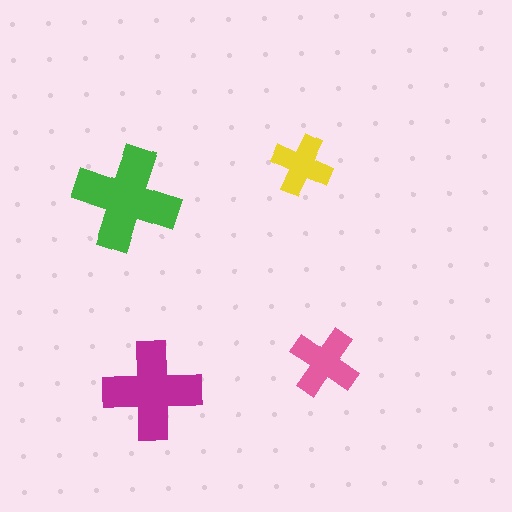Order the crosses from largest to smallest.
the green one, the magenta one, the pink one, the yellow one.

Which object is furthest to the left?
The green cross is leftmost.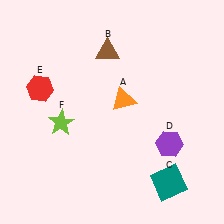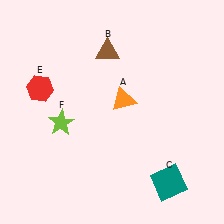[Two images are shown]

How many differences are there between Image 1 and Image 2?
There is 1 difference between the two images.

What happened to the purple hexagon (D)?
The purple hexagon (D) was removed in Image 2. It was in the bottom-right area of Image 1.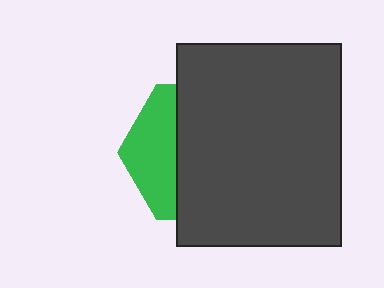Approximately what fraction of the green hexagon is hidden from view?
Roughly 67% of the green hexagon is hidden behind the dark gray rectangle.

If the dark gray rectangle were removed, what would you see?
You would see the complete green hexagon.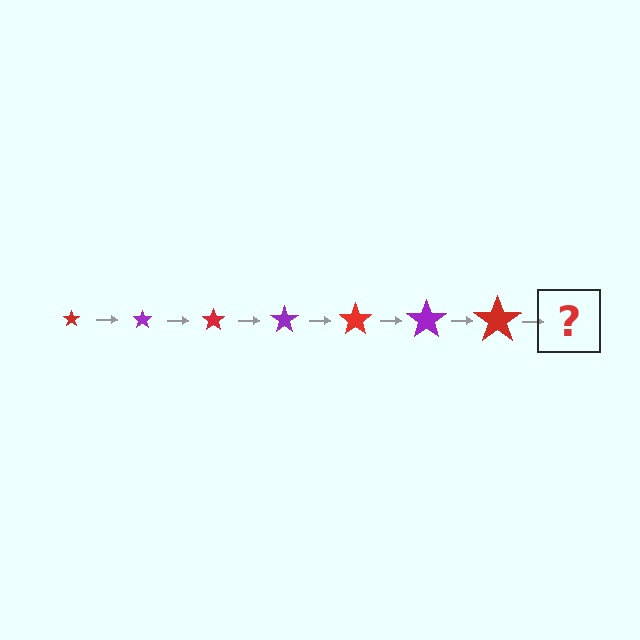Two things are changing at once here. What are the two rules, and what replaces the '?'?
The two rules are that the star grows larger each step and the color cycles through red and purple. The '?' should be a purple star, larger than the previous one.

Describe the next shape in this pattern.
It should be a purple star, larger than the previous one.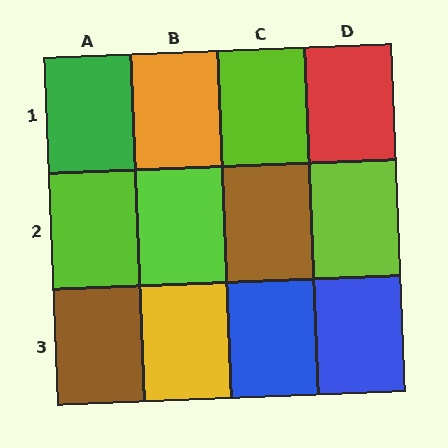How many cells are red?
1 cell is red.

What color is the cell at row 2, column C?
Brown.